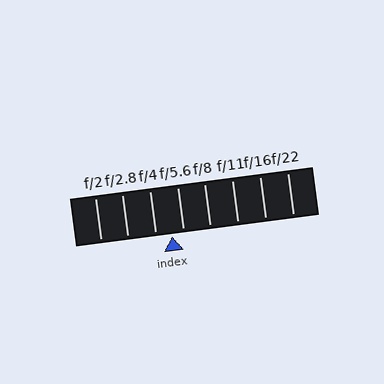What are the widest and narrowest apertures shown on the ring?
The widest aperture shown is f/2 and the narrowest is f/22.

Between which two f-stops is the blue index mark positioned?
The index mark is between f/4 and f/5.6.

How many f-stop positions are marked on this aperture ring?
There are 8 f-stop positions marked.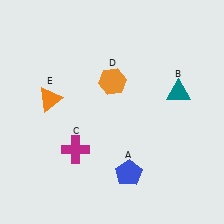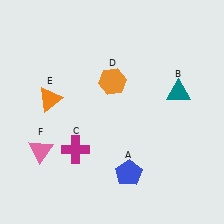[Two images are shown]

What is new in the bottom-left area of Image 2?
A pink triangle (F) was added in the bottom-left area of Image 2.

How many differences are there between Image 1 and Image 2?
There is 1 difference between the two images.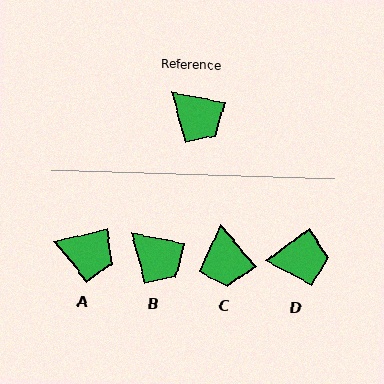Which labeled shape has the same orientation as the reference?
B.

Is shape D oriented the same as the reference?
No, it is off by about 47 degrees.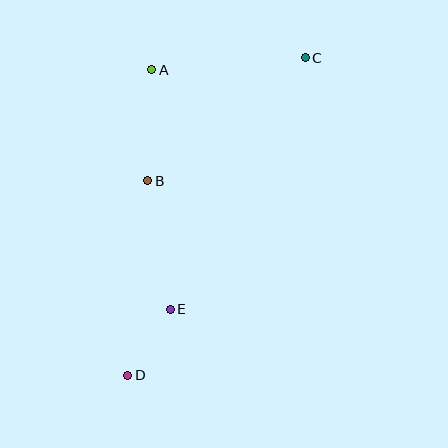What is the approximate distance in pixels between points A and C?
The distance between A and C is approximately 154 pixels.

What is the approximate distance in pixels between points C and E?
The distance between C and E is approximately 286 pixels.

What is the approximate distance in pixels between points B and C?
The distance between B and C is approximately 200 pixels.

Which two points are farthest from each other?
Points C and D are farthest from each other.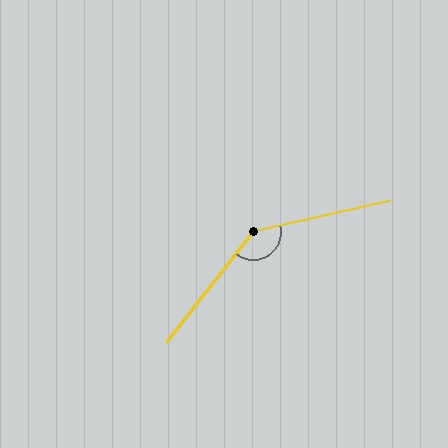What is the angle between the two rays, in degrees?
Approximately 141 degrees.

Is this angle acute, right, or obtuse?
It is obtuse.